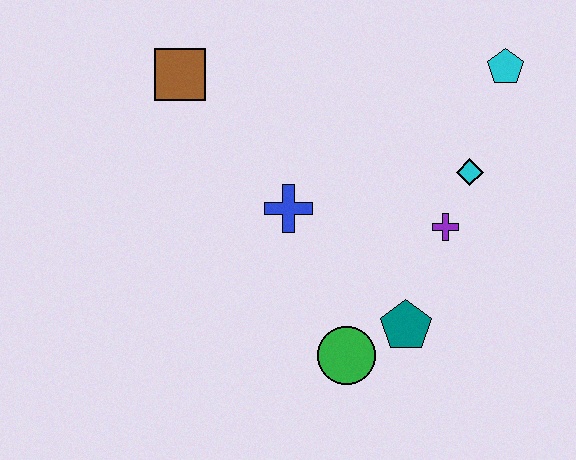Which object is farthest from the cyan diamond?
The brown square is farthest from the cyan diamond.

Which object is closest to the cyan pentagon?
The cyan diamond is closest to the cyan pentagon.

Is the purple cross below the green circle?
No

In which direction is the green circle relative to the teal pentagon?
The green circle is to the left of the teal pentagon.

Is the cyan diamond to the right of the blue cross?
Yes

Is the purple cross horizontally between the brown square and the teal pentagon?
No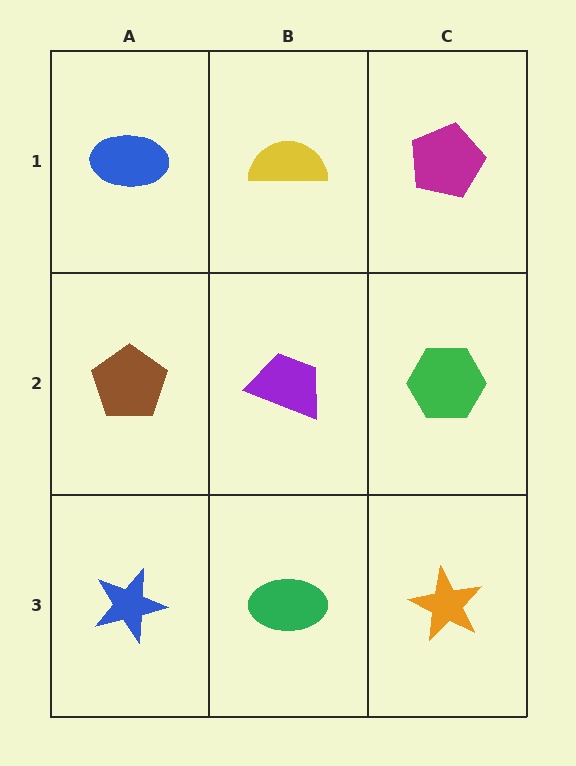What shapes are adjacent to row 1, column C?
A green hexagon (row 2, column C), a yellow semicircle (row 1, column B).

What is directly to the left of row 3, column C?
A green ellipse.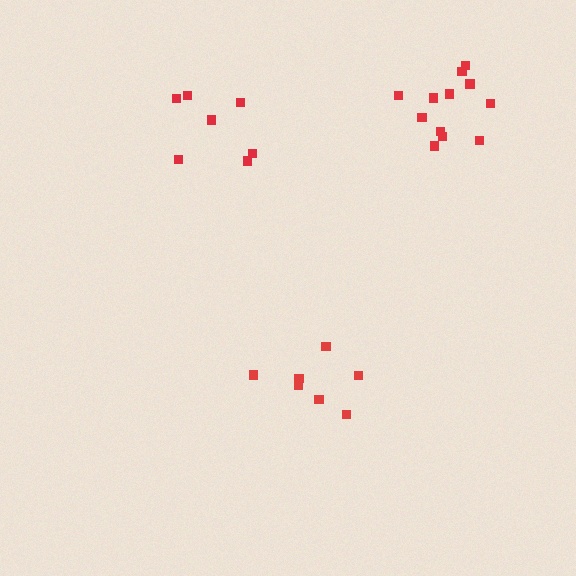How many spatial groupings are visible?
There are 3 spatial groupings.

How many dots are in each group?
Group 1: 7 dots, Group 2: 12 dots, Group 3: 7 dots (26 total).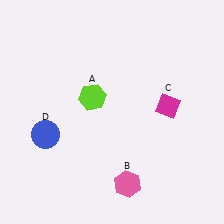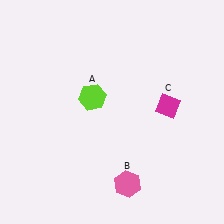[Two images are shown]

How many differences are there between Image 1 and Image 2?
There is 1 difference between the two images.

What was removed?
The blue circle (D) was removed in Image 2.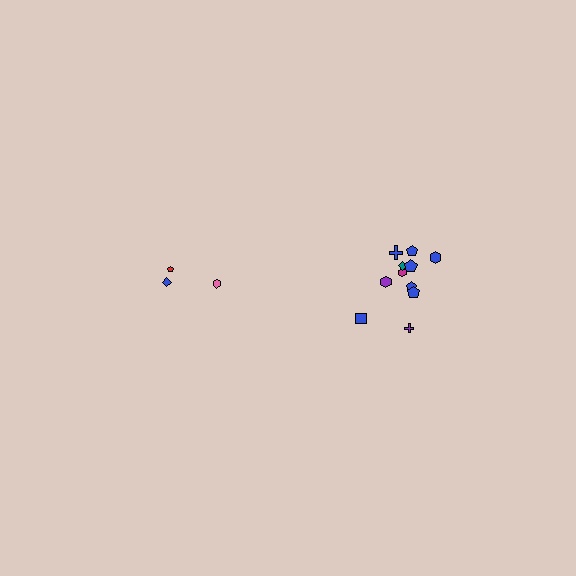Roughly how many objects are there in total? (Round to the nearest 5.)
Roughly 15 objects in total.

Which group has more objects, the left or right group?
The right group.